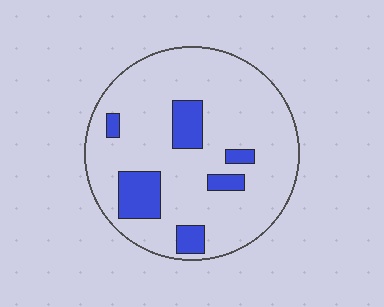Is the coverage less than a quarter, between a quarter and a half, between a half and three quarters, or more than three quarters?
Less than a quarter.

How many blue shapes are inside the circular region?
6.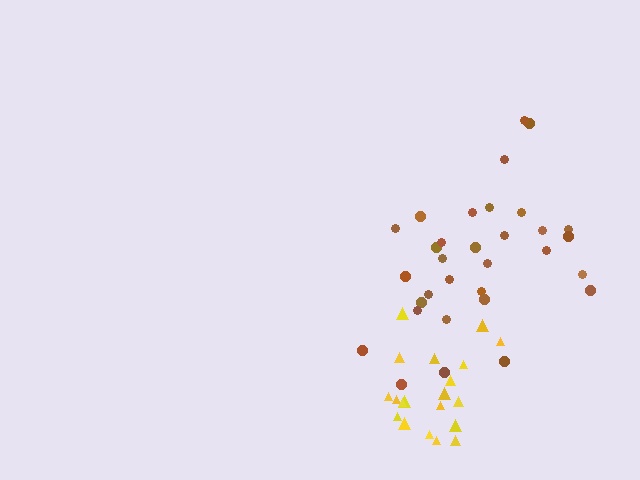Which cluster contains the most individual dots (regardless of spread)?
Brown (32).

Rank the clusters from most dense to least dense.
yellow, brown.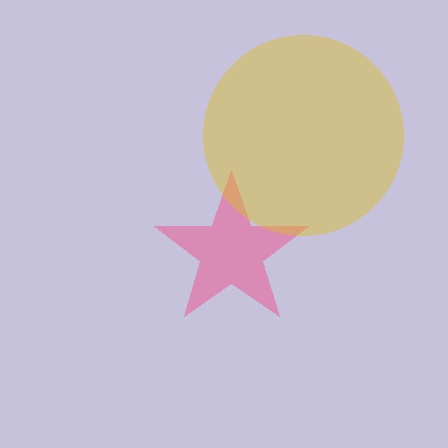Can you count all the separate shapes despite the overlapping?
Yes, there are 2 separate shapes.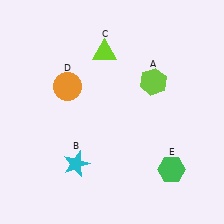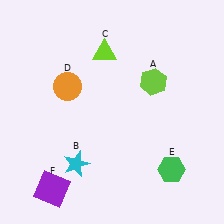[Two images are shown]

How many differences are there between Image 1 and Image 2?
There is 1 difference between the two images.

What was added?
A purple square (F) was added in Image 2.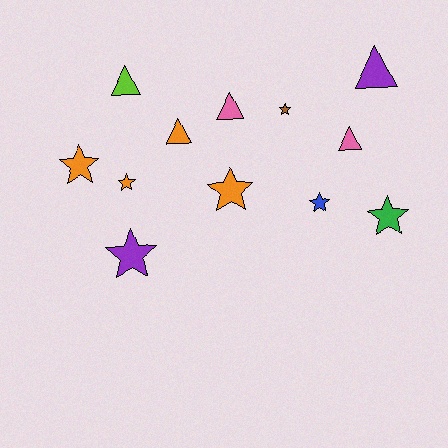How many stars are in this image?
There are 7 stars.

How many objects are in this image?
There are 12 objects.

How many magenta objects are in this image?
There are no magenta objects.